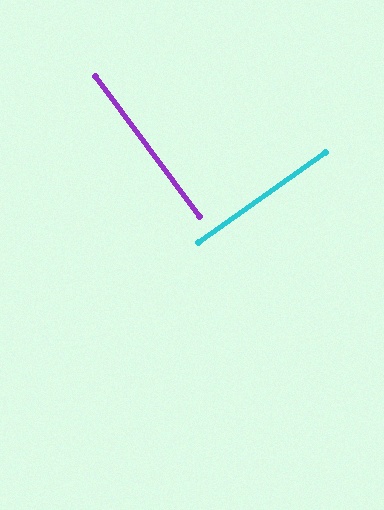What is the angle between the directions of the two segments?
Approximately 88 degrees.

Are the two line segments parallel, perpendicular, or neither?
Perpendicular — they meet at approximately 88°.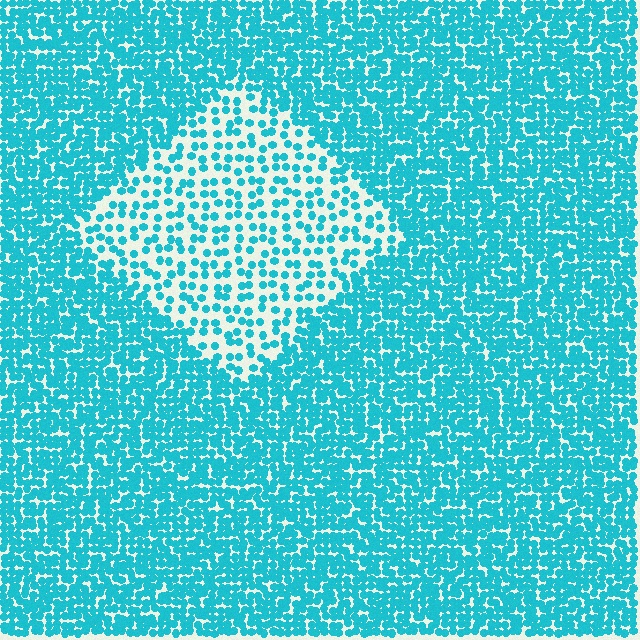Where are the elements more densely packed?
The elements are more densely packed outside the diamond boundary.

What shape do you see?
I see a diamond.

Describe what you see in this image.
The image contains small cyan elements arranged at two different densities. A diamond-shaped region is visible where the elements are less densely packed than the surrounding area.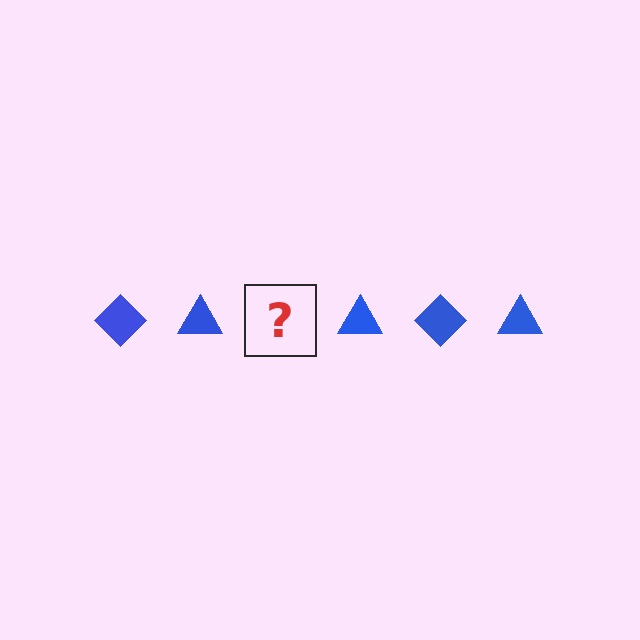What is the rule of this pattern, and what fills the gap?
The rule is that the pattern cycles through diamond, triangle shapes in blue. The gap should be filled with a blue diamond.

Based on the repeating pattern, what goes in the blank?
The blank should be a blue diamond.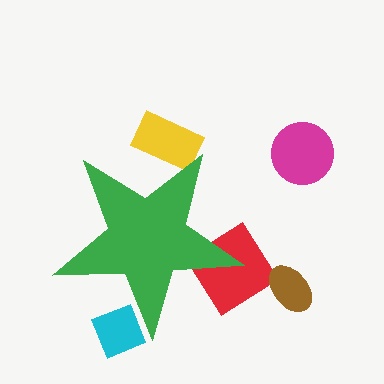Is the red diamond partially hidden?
Yes, the red diamond is partially hidden behind the green star.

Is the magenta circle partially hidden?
No, the magenta circle is fully visible.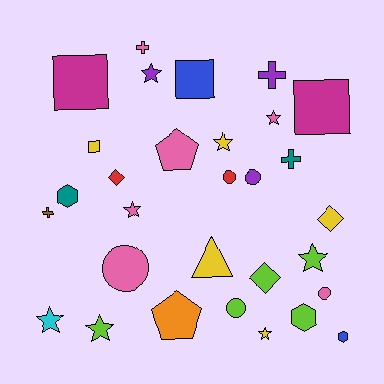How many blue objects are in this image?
There are 2 blue objects.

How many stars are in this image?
There are 8 stars.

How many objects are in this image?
There are 30 objects.